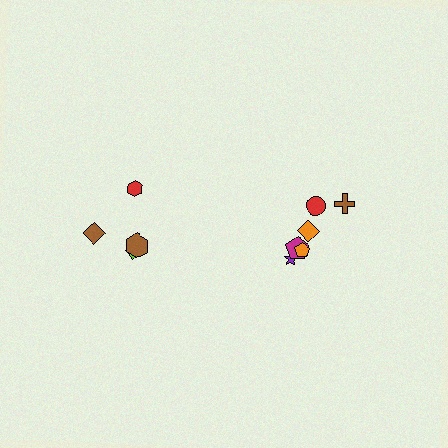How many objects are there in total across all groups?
There are 10 objects.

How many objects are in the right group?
There are 6 objects.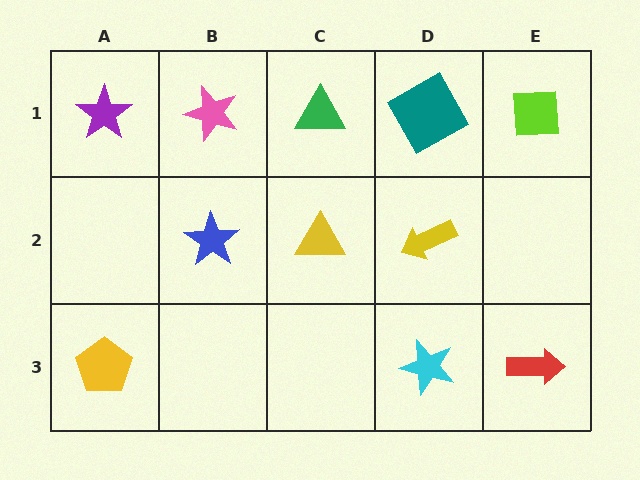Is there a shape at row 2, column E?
No, that cell is empty.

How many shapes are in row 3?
3 shapes.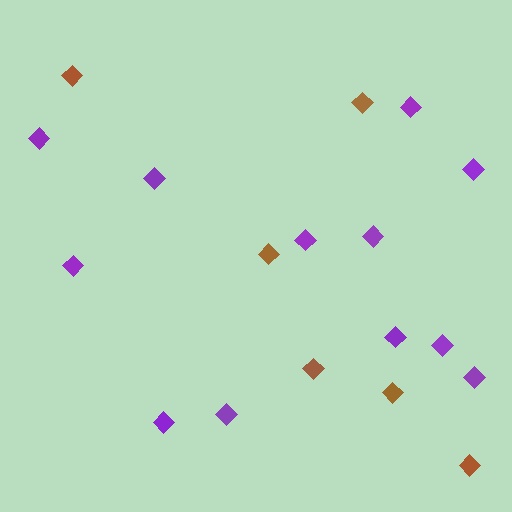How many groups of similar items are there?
There are 2 groups: one group of brown diamonds (6) and one group of purple diamonds (12).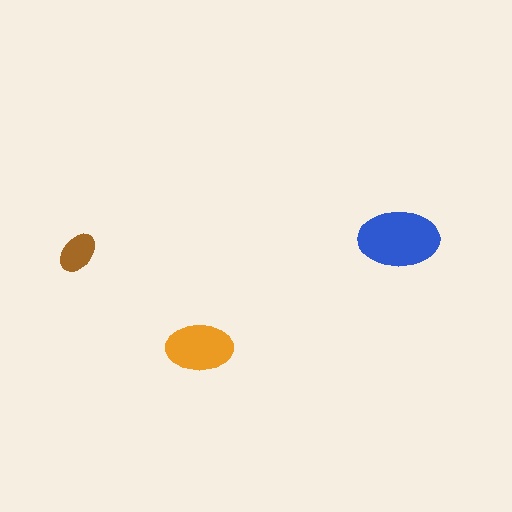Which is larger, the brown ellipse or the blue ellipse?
The blue one.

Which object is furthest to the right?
The blue ellipse is rightmost.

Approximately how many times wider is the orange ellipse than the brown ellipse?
About 1.5 times wider.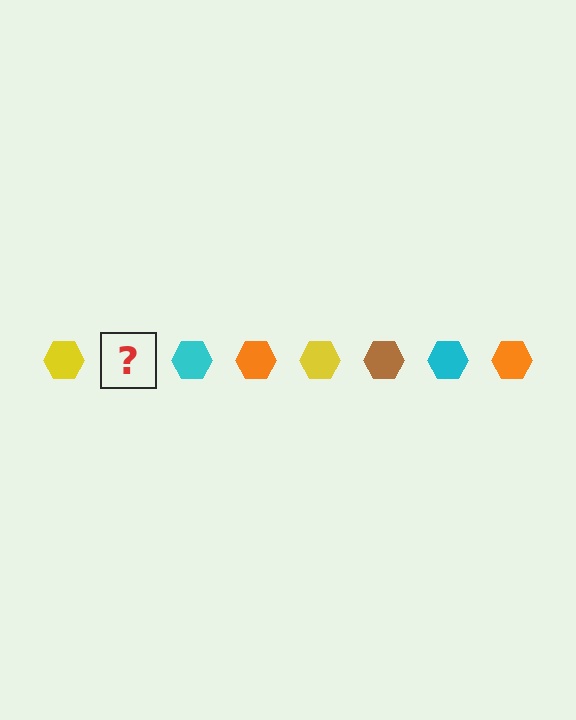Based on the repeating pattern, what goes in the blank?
The blank should be a brown hexagon.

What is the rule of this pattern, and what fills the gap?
The rule is that the pattern cycles through yellow, brown, cyan, orange hexagons. The gap should be filled with a brown hexagon.